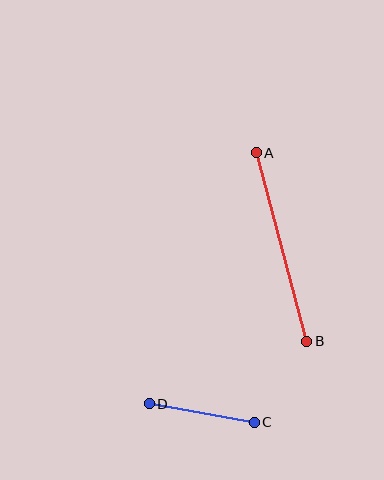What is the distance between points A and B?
The distance is approximately 195 pixels.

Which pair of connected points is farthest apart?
Points A and B are farthest apart.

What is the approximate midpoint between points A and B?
The midpoint is at approximately (281, 247) pixels.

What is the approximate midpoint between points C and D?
The midpoint is at approximately (202, 413) pixels.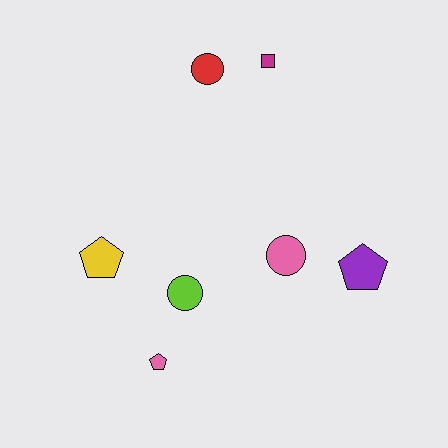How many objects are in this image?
There are 7 objects.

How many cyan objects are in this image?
There are no cyan objects.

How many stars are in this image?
There are no stars.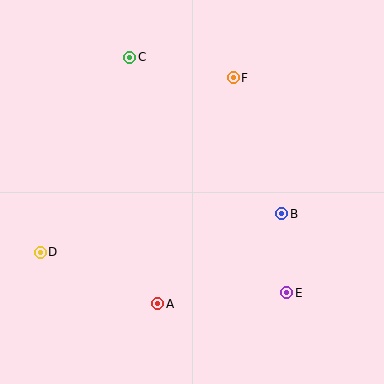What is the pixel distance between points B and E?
The distance between B and E is 79 pixels.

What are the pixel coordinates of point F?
Point F is at (233, 78).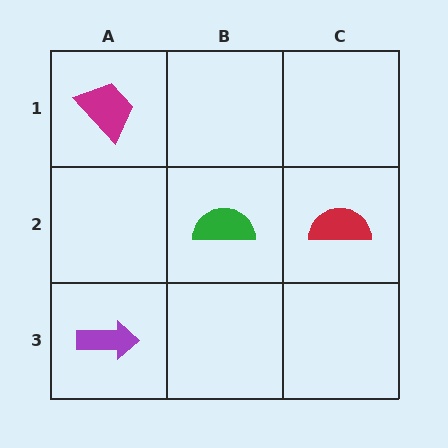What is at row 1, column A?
A magenta trapezoid.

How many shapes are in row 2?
2 shapes.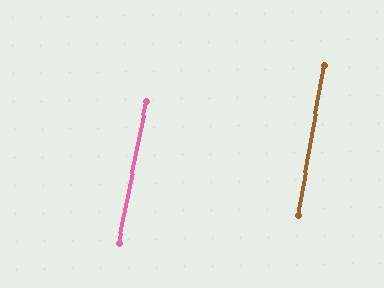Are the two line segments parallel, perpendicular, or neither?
Parallel — their directions differ by only 1.4°.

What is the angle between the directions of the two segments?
Approximately 1 degree.